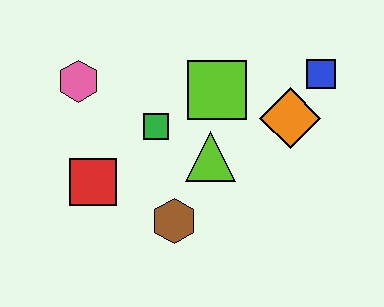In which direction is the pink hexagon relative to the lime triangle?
The pink hexagon is to the left of the lime triangle.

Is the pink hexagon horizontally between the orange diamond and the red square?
No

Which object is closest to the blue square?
The orange diamond is closest to the blue square.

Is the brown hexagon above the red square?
No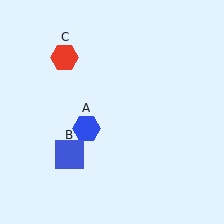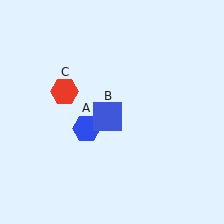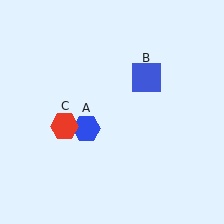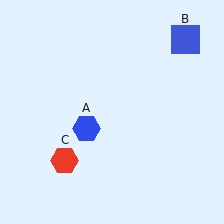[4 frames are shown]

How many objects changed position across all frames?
2 objects changed position: blue square (object B), red hexagon (object C).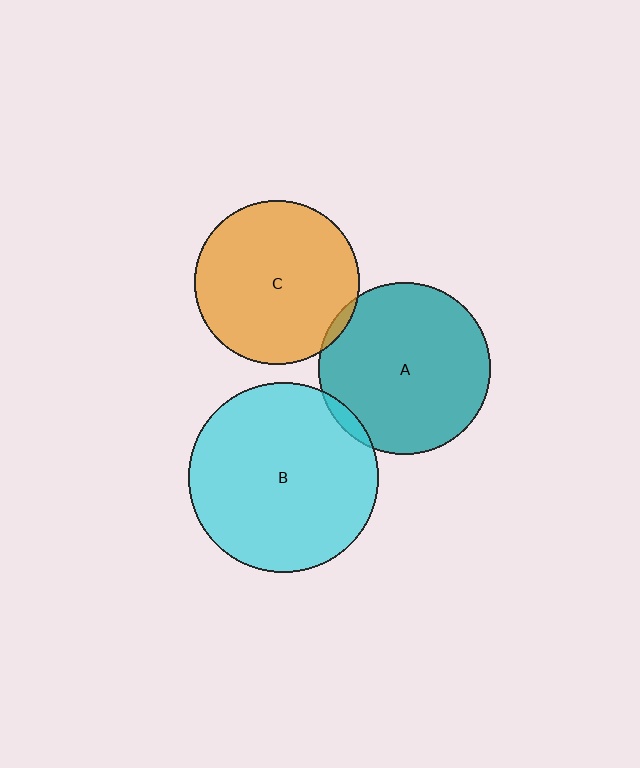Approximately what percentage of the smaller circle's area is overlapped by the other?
Approximately 5%.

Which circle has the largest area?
Circle B (cyan).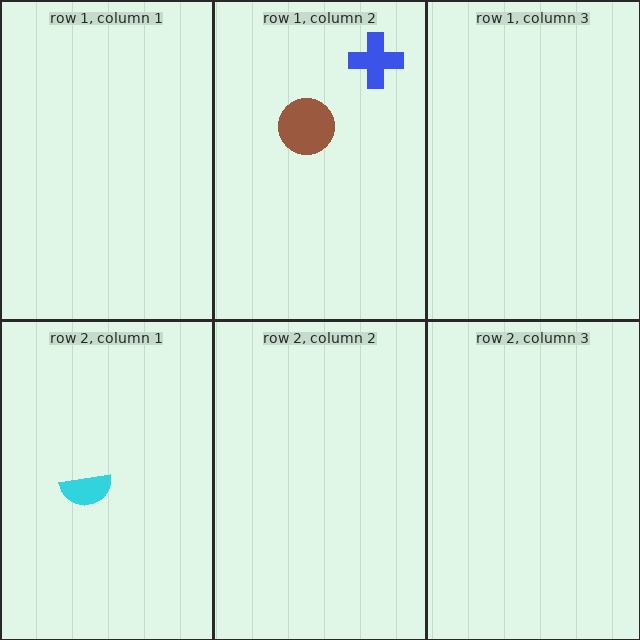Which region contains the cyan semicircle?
The row 2, column 1 region.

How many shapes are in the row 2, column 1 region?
1.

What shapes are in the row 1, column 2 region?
The blue cross, the brown circle.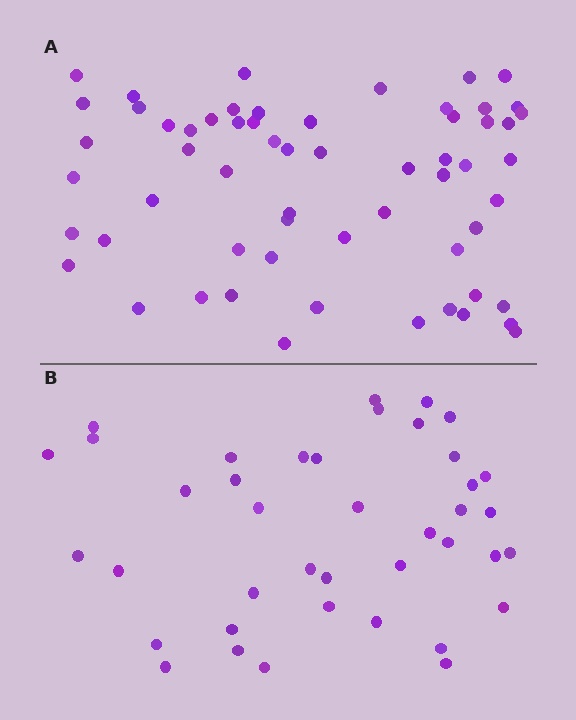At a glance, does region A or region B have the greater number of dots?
Region A (the top region) has more dots.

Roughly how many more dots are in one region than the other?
Region A has approximately 20 more dots than region B.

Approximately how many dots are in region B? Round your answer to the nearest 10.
About 40 dots.